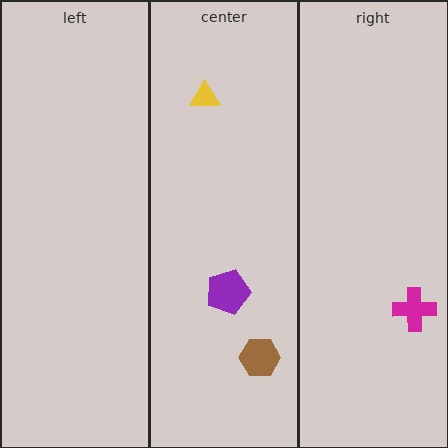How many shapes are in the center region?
3.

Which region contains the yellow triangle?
The center region.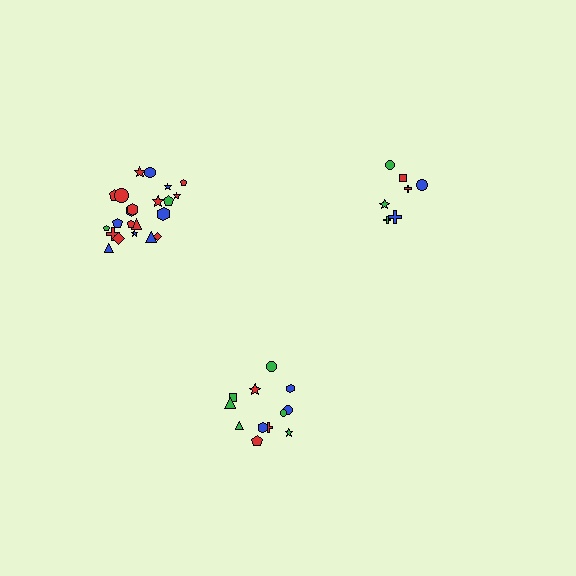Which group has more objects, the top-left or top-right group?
The top-left group.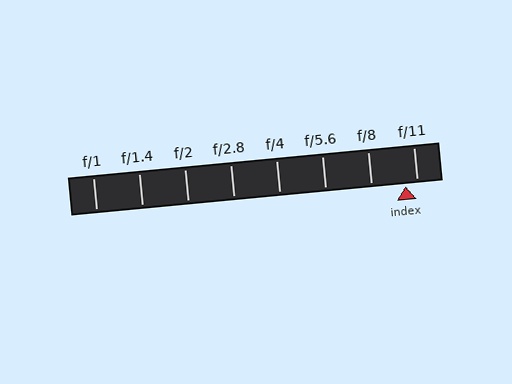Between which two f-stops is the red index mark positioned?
The index mark is between f/8 and f/11.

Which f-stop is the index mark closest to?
The index mark is closest to f/11.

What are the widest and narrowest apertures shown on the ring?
The widest aperture shown is f/1 and the narrowest is f/11.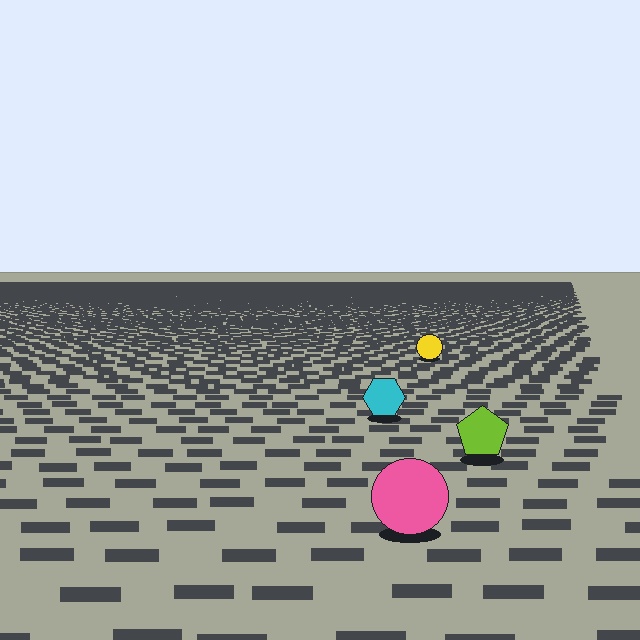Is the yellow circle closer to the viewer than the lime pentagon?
No. The lime pentagon is closer — you can tell from the texture gradient: the ground texture is coarser near it.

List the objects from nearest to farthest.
From nearest to farthest: the pink circle, the lime pentagon, the cyan hexagon, the yellow circle.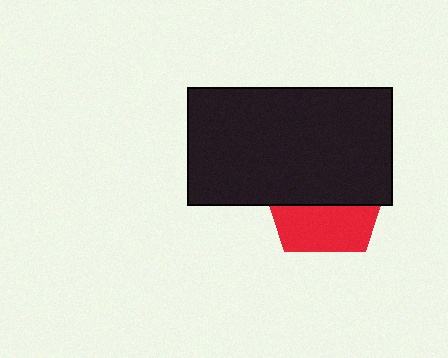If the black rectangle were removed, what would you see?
You would see the complete red pentagon.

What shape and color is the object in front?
The object in front is a black rectangle.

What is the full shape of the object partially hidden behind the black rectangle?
The partially hidden object is a red pentagon.